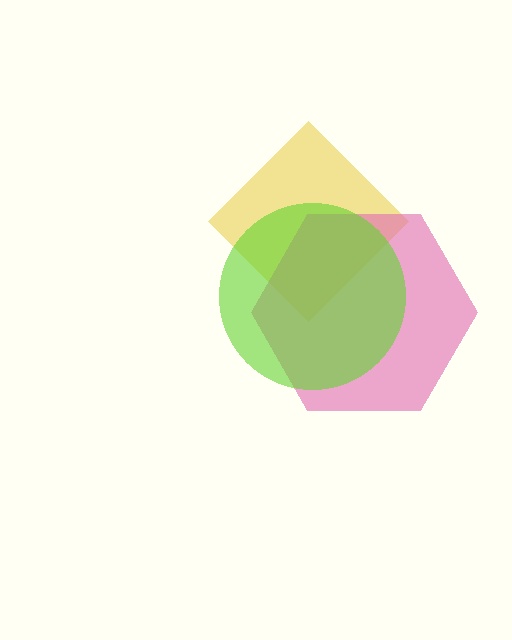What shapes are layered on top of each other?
The layered shapes are: a yellow diamond, a pink hexagon, a lime circle.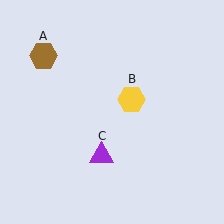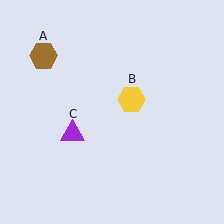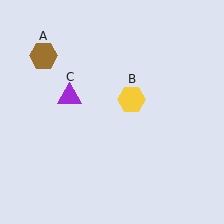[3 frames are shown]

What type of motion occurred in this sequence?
The purple triangle (object C) rotated clockwise around the center of the scene.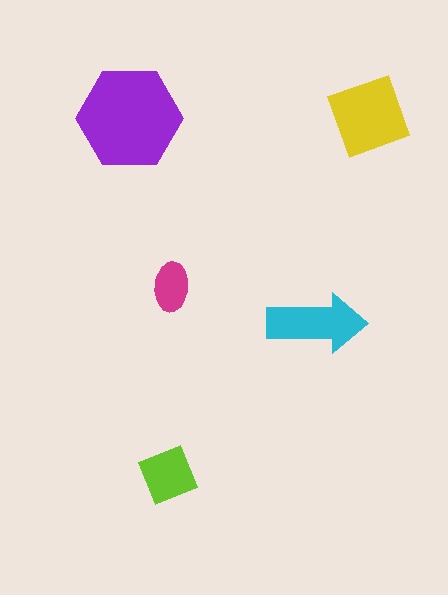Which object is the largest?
The purple hexagon.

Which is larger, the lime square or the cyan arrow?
The cyan arrow.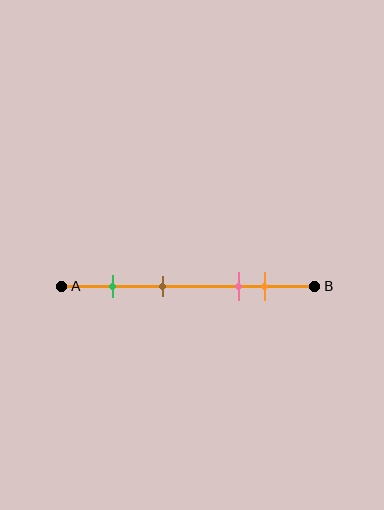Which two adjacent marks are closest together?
The pink and orange marks are the closest adjacent pair.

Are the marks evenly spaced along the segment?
No, the marks are not evenly spaced.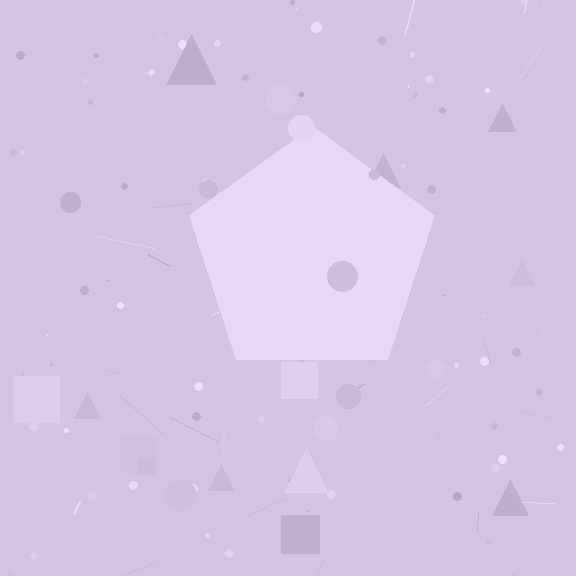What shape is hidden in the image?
A pentagon is hidden in the image.